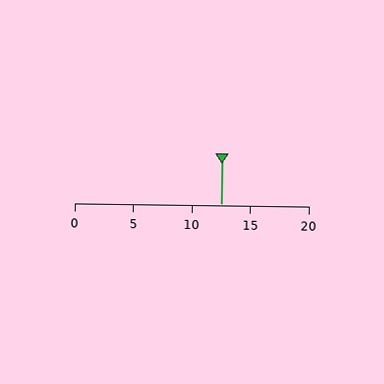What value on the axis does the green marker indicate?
The marker indicates approximately 12.5.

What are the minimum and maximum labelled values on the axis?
The axis runs from 0 to 20.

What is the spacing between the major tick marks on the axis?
The major ticks are spaced 5 apart.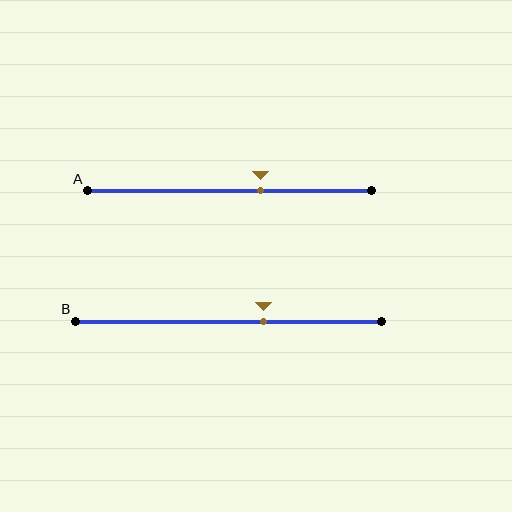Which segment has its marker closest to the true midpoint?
Segment A has its marker closest to the true midpoint.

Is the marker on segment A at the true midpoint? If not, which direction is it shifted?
No, the marker on segment A is shifted to the right by about 11% of the segment length.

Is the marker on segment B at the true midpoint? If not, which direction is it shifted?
No, the marker on segment B is shifted to the right by about 12% of the segment length.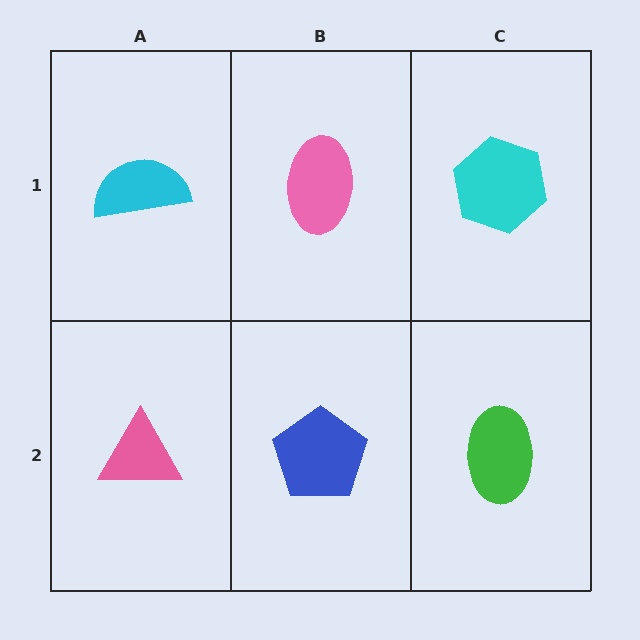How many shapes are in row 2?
3 shapes.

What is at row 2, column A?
A pink triangle.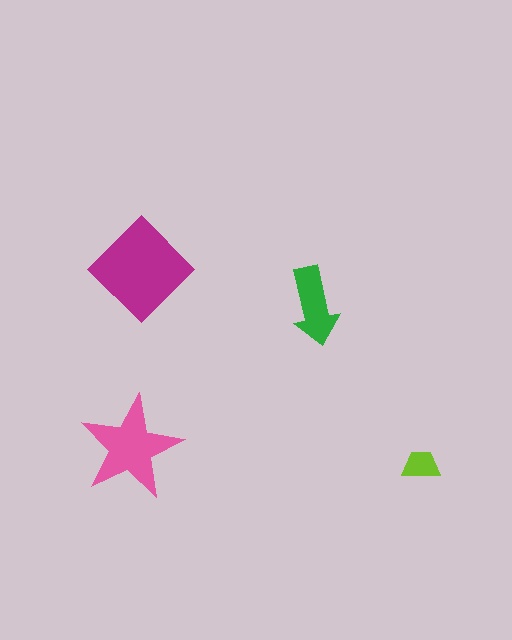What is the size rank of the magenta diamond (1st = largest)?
1st.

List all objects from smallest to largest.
The lime trapezoid, the green arrow, the pink star, the magenta diamond.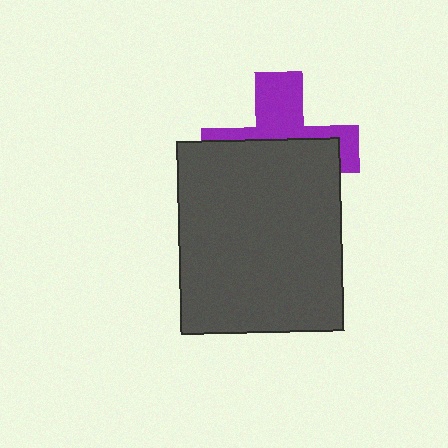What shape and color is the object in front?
The object in front is a dark gray rectangle.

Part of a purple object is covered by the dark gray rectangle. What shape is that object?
It is a cross.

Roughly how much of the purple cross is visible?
A small part of it is visible (roughly 40%).